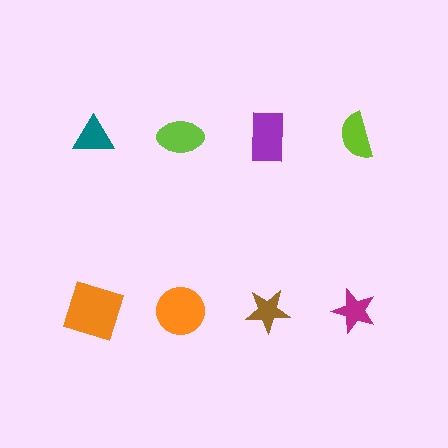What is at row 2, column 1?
An orange square.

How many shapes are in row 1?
4 shapes.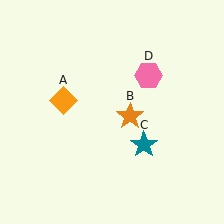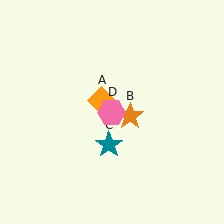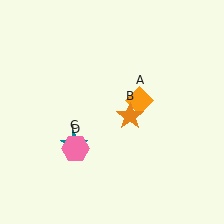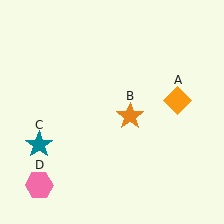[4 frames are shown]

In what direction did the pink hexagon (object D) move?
The pink hexagon (object D) moved down and to the left.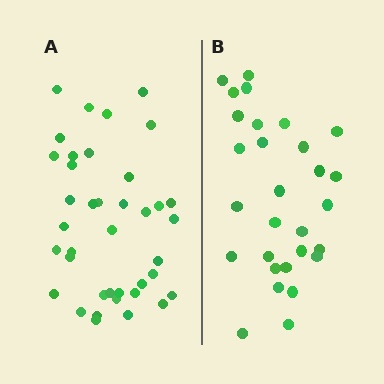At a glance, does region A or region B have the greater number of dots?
Region A (the left region) has more dots.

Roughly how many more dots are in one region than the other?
Region A has roughly 10 or so more dots than region B.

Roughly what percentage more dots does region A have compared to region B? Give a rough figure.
About 35% more.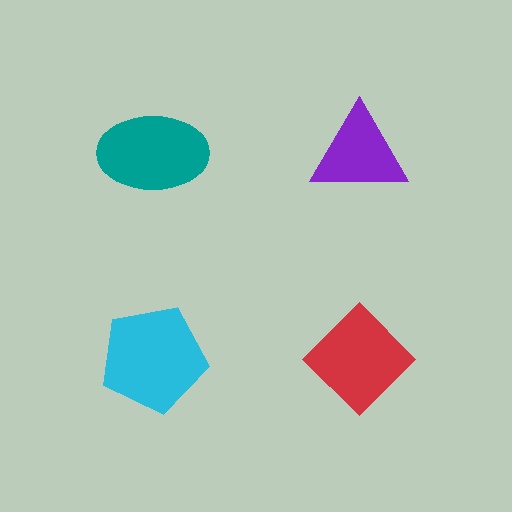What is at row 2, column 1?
A cyan pentagon.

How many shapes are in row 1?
2 shapes.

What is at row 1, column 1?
A teal ellipse.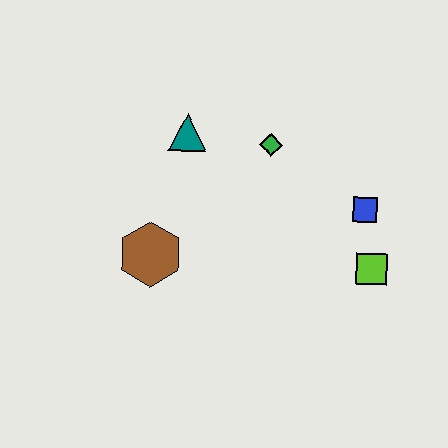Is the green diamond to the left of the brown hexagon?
No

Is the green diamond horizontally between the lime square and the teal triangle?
Yes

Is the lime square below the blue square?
Yes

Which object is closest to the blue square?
The lime square is closest to the blue square.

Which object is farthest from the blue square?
The brown hexagon is farthest from the blue square.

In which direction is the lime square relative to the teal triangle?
The lime square is to the right of the teal triangle.